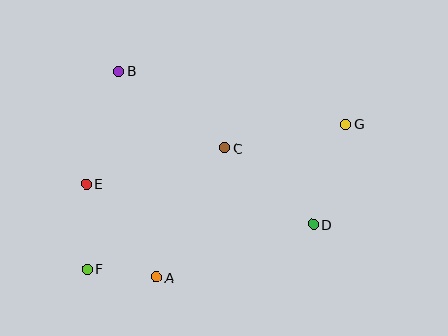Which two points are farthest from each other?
Points F and G are farthest from each other.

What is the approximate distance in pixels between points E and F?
The distance between E and F is approximately 85 pixels.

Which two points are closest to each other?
Points A and F are closest to each other.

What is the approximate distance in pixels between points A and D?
The distance between A and D is approximately 165 pixels.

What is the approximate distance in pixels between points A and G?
The distance between A and G is approximately 243 pixels.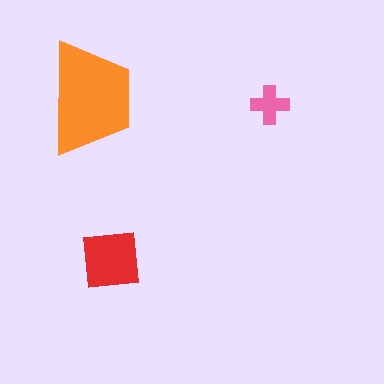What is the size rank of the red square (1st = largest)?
2nd.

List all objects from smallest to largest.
The pink cross, the red square, the orange trapezoid.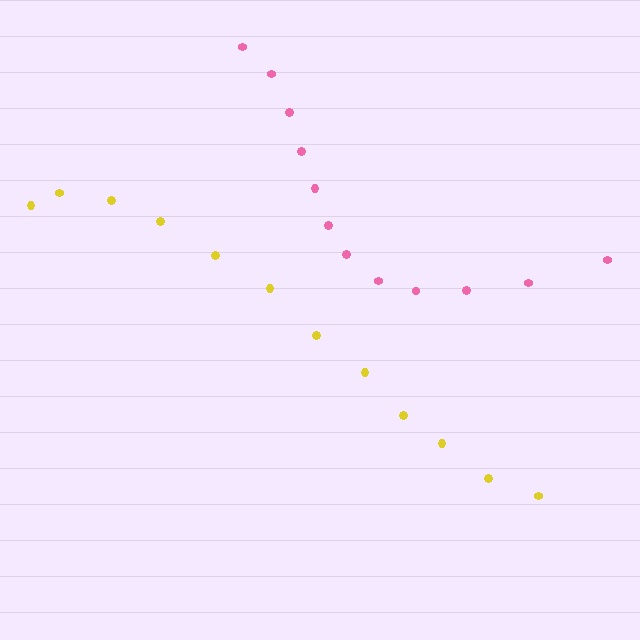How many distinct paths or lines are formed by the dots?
There are 2 distinct paths.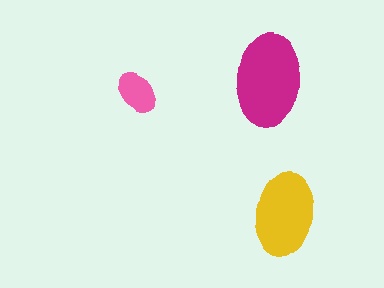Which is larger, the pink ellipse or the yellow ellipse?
The yellow one.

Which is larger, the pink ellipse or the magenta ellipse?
The magenta one.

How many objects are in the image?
There are 3 objects in the image.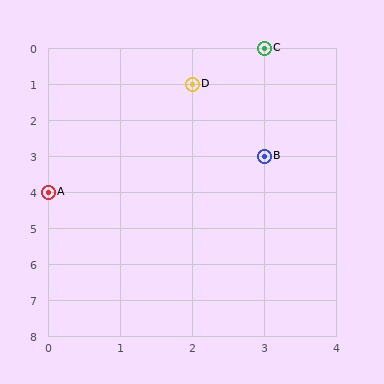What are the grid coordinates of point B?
Point B is at grid coordinates (3, 3).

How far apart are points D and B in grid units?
Points D and B are 1 column and 2 rows apart (about 2.2 grid units diagonally).